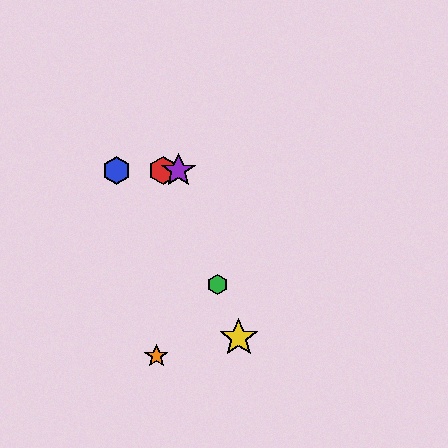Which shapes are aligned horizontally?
The red hexagon, the blue hexagon, the purple star are aligned horizontally.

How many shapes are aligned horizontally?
3 shapes (the red hexagon, the blue hexagon, the purple star) are aligned horizontally.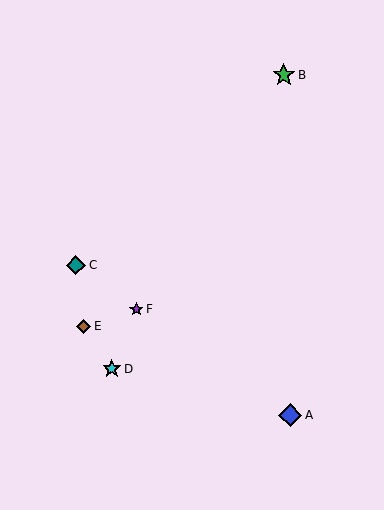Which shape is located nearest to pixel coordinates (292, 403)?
The blue diamond (labeled A) at (290, 415) is nearest to that location.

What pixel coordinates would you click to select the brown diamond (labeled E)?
Click at (83, 326) to select the brown diamond E.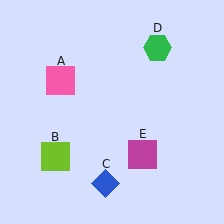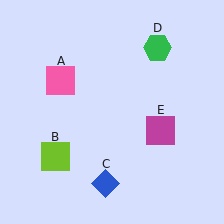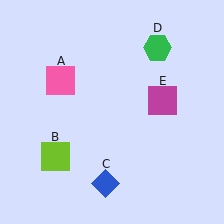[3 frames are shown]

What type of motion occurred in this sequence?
The magenta square (object E) rotated counterclockwise around the center of the scene.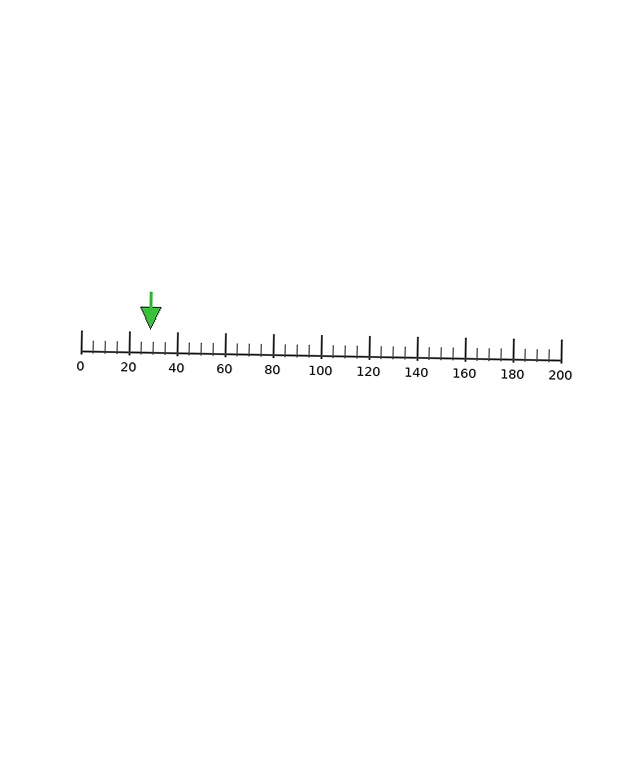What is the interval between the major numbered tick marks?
The major tick marks are spaced 20 units apart.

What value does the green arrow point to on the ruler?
The green arrow points to approximately 29.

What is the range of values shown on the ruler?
The ruler shows values from 0 to 200.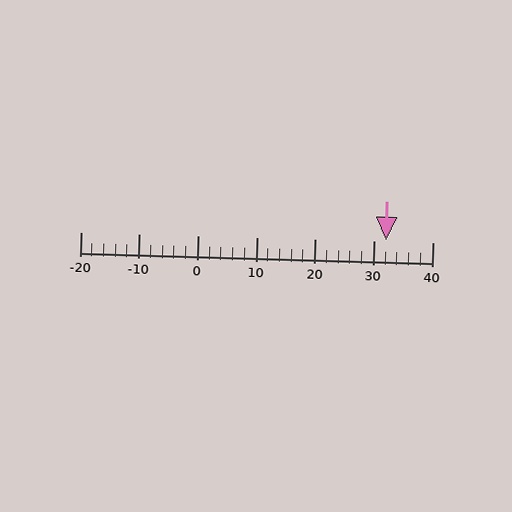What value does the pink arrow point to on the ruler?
The pink arrow points to approximately 32.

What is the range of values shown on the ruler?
The ruler shows values from -20 to 40.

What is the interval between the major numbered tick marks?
The major tick marks are spaced 10 units apart.